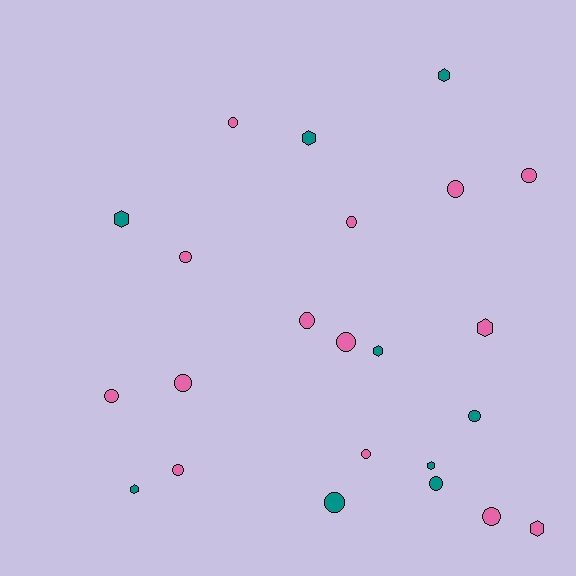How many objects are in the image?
There are 23 objects.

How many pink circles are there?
There are 12 pink circles.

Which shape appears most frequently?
Circle, with 15 objects.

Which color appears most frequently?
Pink, with 14 objects.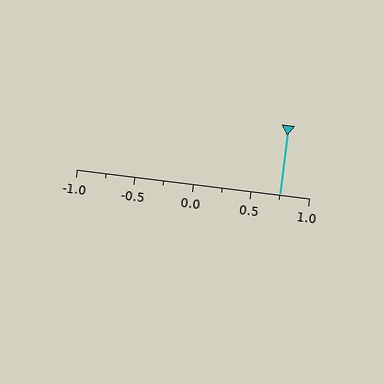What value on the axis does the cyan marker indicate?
The marker indicates approximately 0.75.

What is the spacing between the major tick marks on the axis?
The major ticks are spaced 0.5 apart.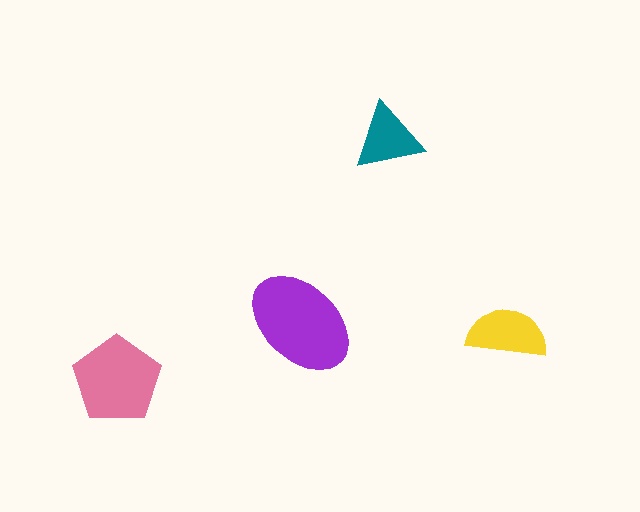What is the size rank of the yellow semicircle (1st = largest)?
3rd.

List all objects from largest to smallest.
The purple ellipse, the pink pentagon, the yellow semicircle, the teal triangle.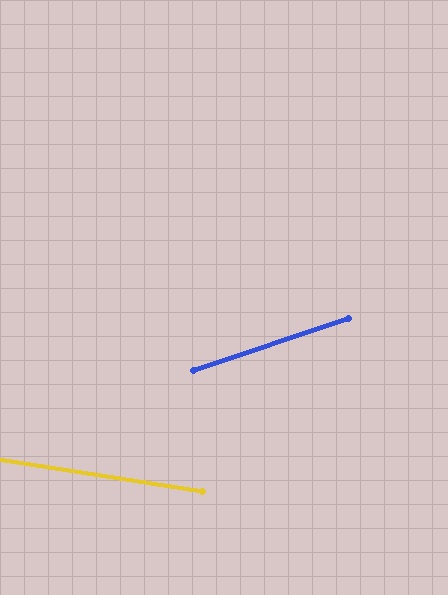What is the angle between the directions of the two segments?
Approximately 27 degrees.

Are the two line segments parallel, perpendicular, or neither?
Neither parallel nor perpendicular — they differ by about 27°.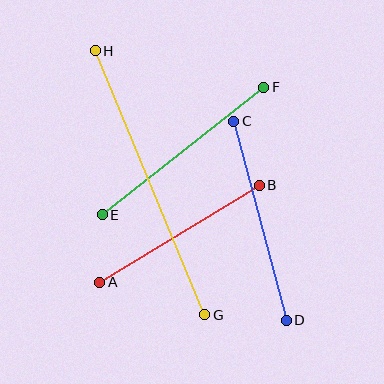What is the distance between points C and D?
The distance is approximately 206 pixels.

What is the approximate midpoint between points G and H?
The midpoint is at approximately (150, 183) pixels.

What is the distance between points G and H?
The distance is approximately 286 pixels.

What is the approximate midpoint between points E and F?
The midpoint is at approximately (183, 151) pixels.